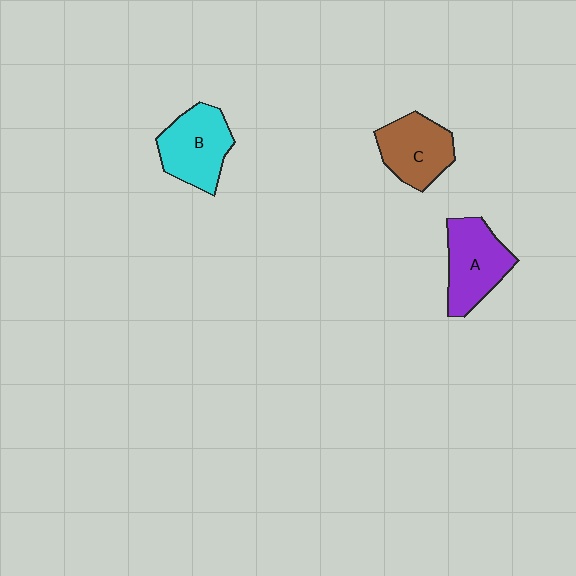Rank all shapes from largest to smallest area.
From largest to smallest: B (cyan), A (purple), C (brown).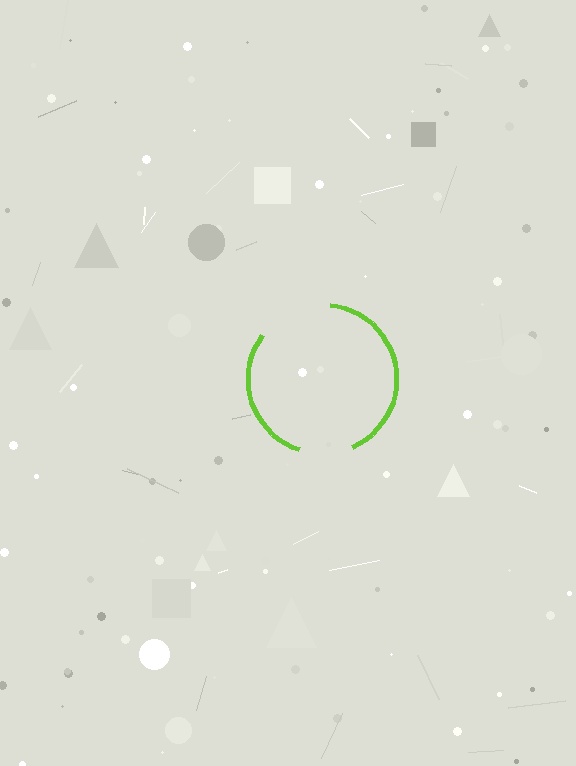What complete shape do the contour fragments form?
The contour fragments form a circle.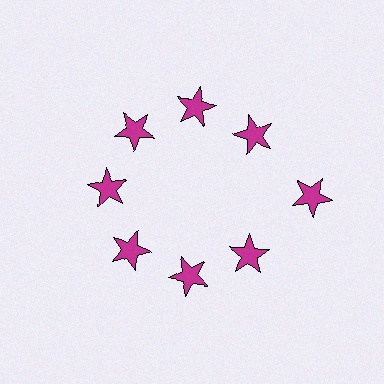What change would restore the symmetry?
The symmetry would be restored by moving it inward, back onto the ring so that all 8 stars sit at equal angles and equal distance from the center.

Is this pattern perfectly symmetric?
No. The 8 magenta stars are arranged in a ring, but one element near the 3 o'clock position is pushed outward from the center, breaking the 8-fold rotational symmetry.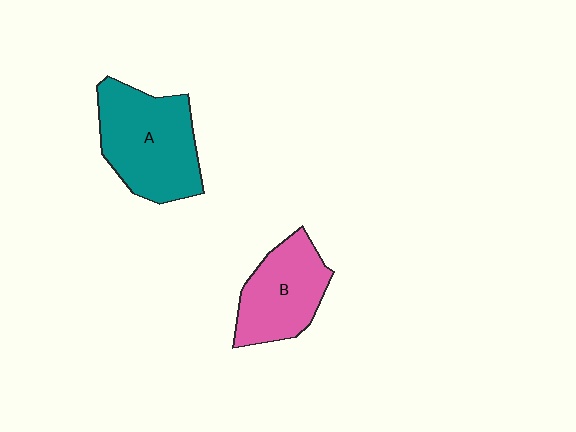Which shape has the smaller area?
Shape B (pink).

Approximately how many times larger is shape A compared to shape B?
Approximately 1.3 times.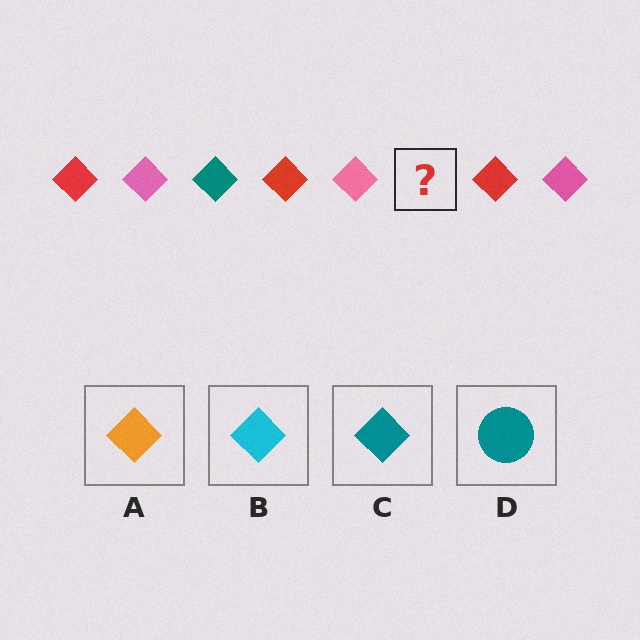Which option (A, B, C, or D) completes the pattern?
C.